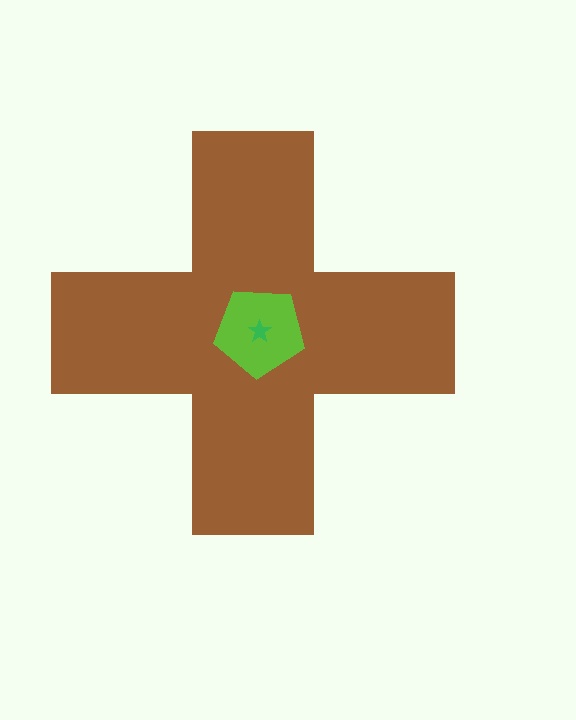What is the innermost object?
The green star.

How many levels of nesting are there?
3.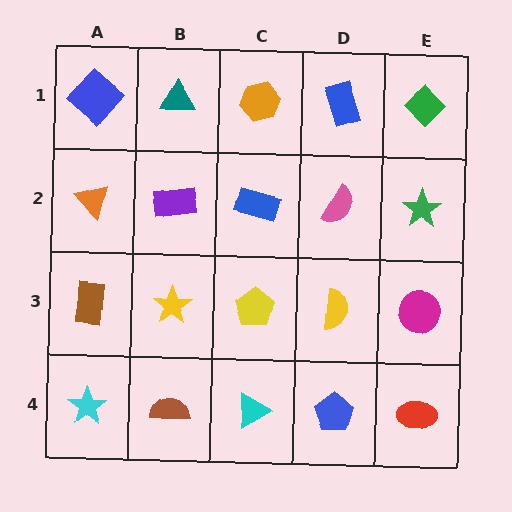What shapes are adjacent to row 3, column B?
A purple rectangle (row 2, column B), a brown semicircle (row 4, column B), a brown rectangle (row 3, column A), a yellow pentagon (row 3, column C).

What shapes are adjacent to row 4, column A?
A brown rectangle (row 3, column A), a brown semicircle (row 4, column B).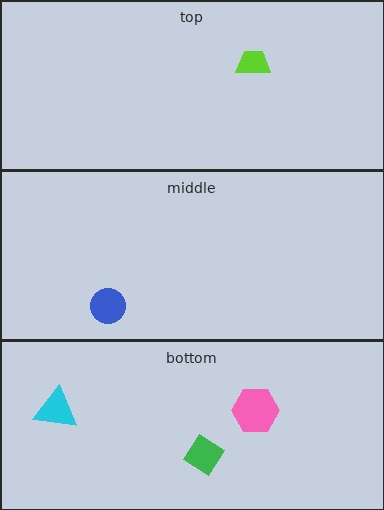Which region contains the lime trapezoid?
The top region.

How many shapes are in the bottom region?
3.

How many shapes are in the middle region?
1.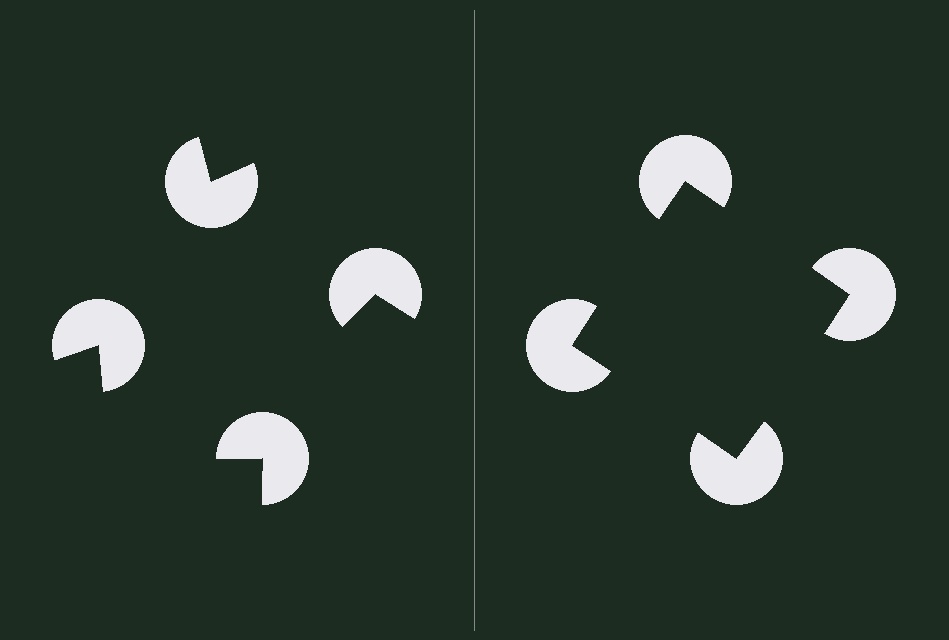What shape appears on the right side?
An illusory square.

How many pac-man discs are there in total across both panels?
8 — 4 on each side.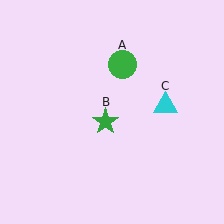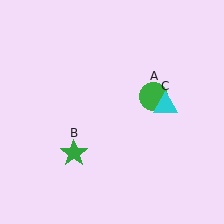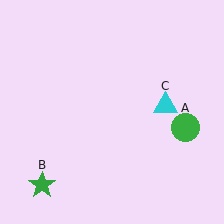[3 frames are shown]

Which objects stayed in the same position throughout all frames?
Cyan triangle (object C) remained stationary.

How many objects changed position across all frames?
2 objects changed position: green circle (object A), green star (object B).